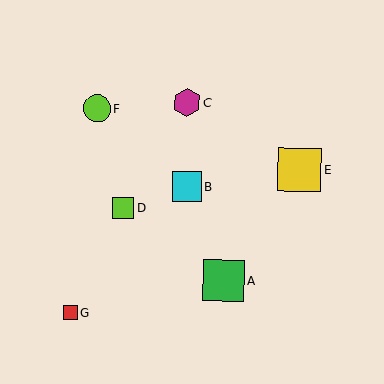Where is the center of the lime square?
The center of the lime square is at (123, 207).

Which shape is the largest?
The yellow square (labeled E) is the largest.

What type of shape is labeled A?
Shape A is a green square.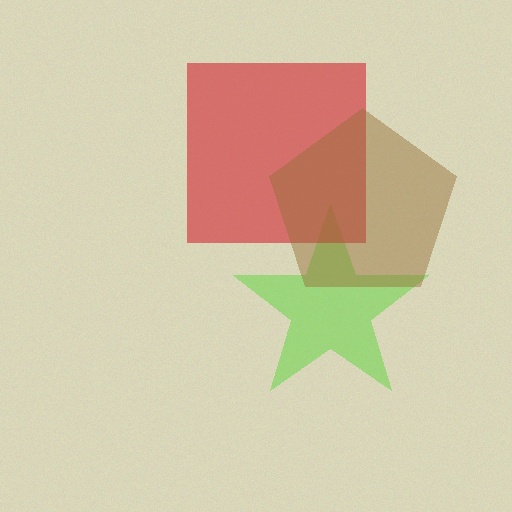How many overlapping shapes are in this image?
There are 3 overlapping shapes in the image.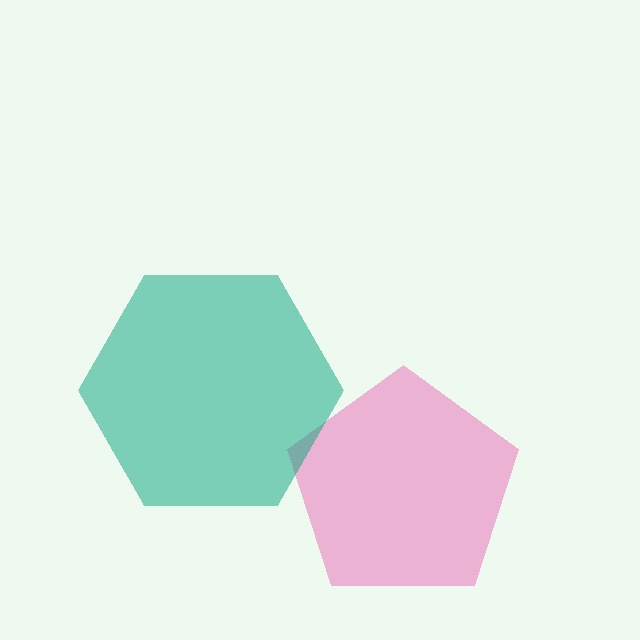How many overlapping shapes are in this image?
There are 2 overlapping shapes in the image.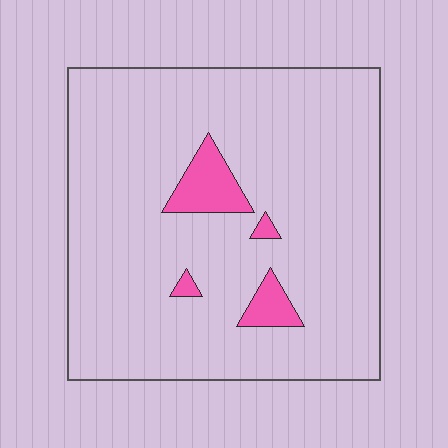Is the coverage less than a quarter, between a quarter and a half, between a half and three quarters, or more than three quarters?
Less than a quarter.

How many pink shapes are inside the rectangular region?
4.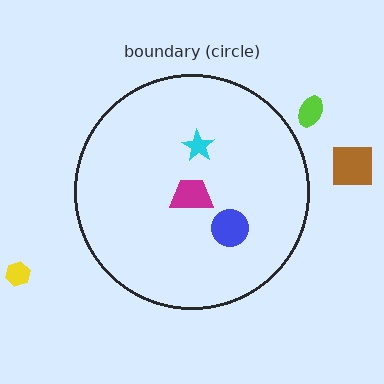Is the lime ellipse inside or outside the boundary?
Outside.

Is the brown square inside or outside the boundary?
Outside.